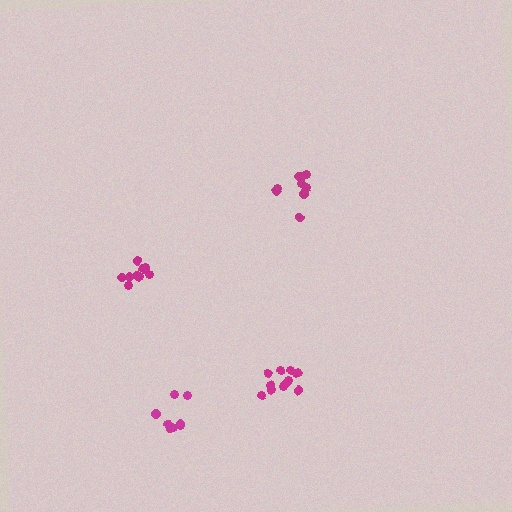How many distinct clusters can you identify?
There are 4 distinct clusters.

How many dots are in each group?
Group 1: 10 dots, Group 2: 9 dots, Group 3: 9 dots, Group 4: 12 dots (40 total).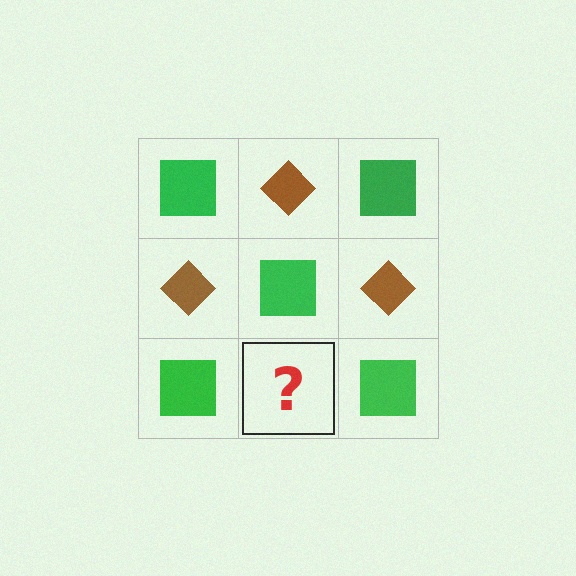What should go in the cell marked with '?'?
The missing cell should contain a brown diamond.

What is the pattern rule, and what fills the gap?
The rule is that it alternates green square and brown diamond in a checkerboard pattern. The gap should be filled with a brown diamond.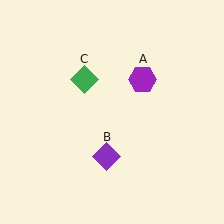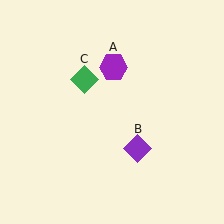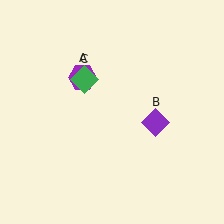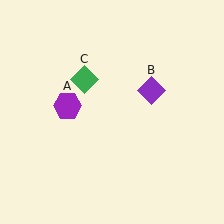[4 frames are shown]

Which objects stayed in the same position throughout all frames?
Green diamond (object C) remained stationary.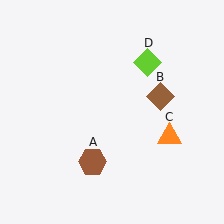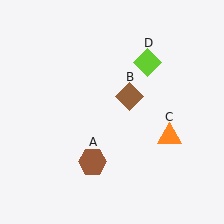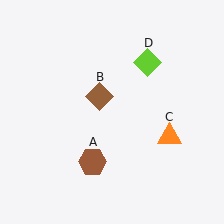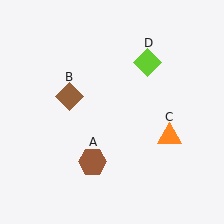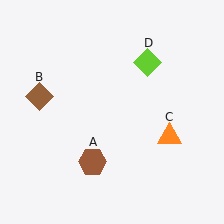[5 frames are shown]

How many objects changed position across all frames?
1 object changed position: brown diamond (object B).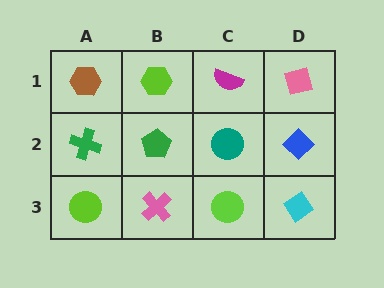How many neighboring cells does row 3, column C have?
3.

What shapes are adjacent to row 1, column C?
A teal circle (row 2, column C), a lime hexagon (row 1, column B), a pink square (row 1, column D).